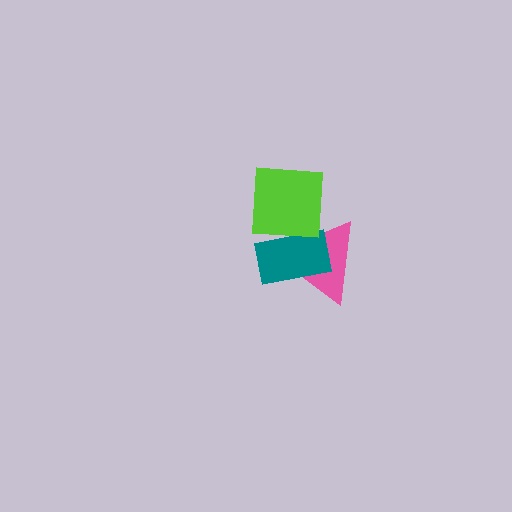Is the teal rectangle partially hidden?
Yes, it is partially covered by another shape.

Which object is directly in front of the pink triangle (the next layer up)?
The teal rectangle is directly in front of the pink triangle.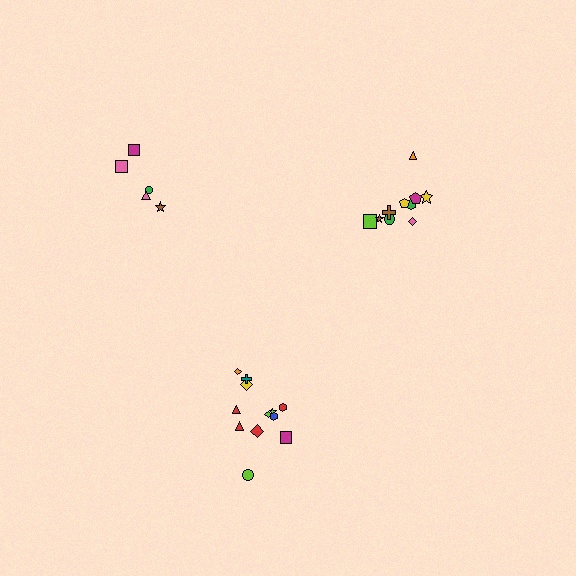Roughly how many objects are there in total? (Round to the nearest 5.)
Roughly 25 objects in total.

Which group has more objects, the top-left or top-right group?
The top-right group.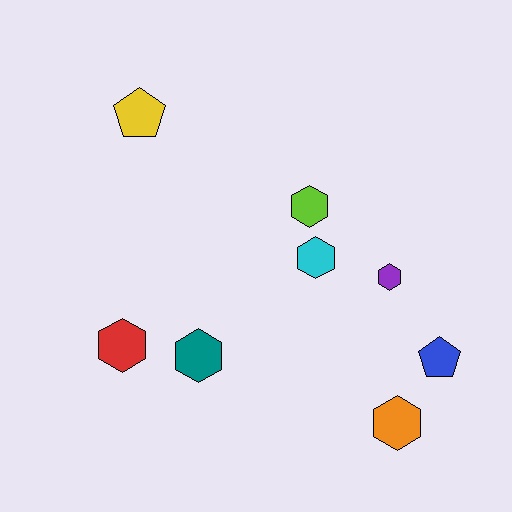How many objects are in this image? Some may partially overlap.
There are 8 objects.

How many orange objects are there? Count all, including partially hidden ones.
There is 1 orange object.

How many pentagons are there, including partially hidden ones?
There are 2 pentagons.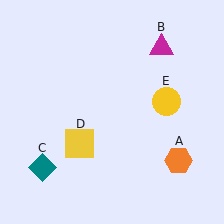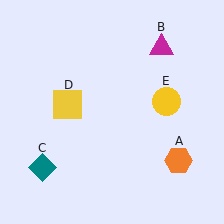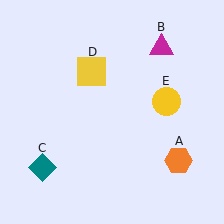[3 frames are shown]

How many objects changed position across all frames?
1 object changed position: yellow square (object D).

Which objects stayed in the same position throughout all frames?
Orange hexagon (object A) and magenta triangle (object B) and teal diamond (object C) and yellow circle (object E) remained stationary.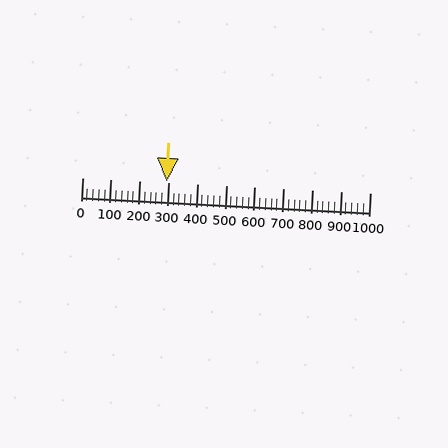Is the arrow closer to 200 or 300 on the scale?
The arrow is closer to 300.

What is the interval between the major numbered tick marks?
The major tick marks are spaced 100 units apart.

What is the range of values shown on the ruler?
The ruler shows values from 0 to 1000.